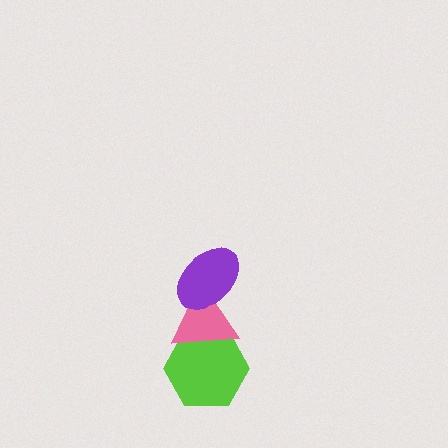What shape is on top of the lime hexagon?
The pink triangle is on top of the lime hexagon.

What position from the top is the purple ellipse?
The purple ellipse is 1st from the top.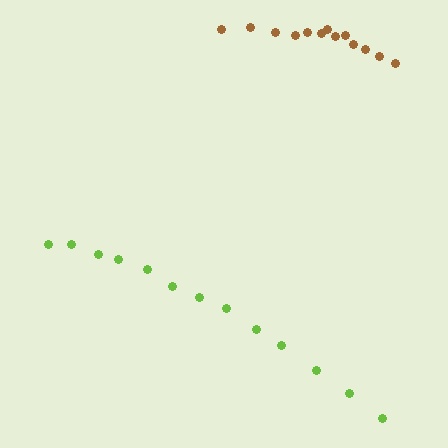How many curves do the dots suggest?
There are 2 distinct paths.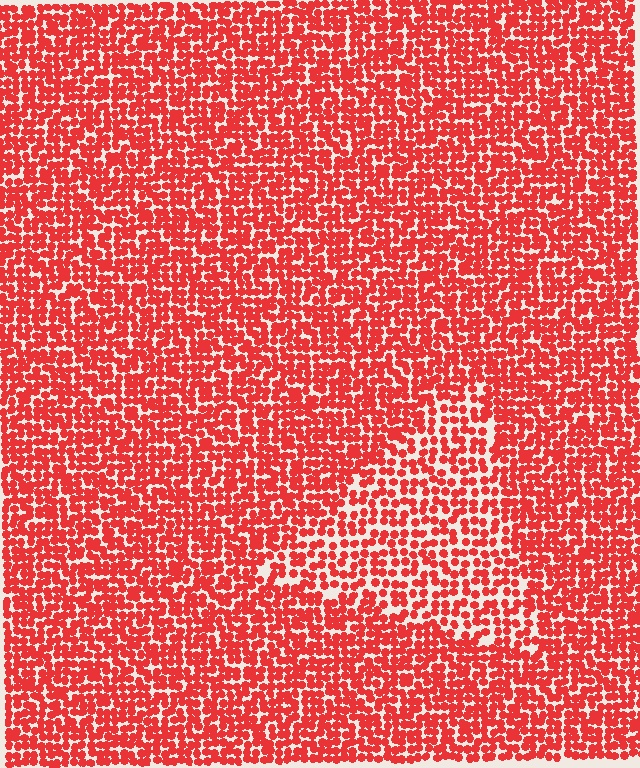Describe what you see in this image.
The image contains small red elements arranged at two different densities. A triangle-shaped region is visible where the elements are less densely packed than the surrounding area.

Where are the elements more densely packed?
The elements are more densely packed outside the triangle boundary.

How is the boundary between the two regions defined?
The boundary is defined by a change in element density (approximately 1.5x ratio). All elements are the same color, size, and shape.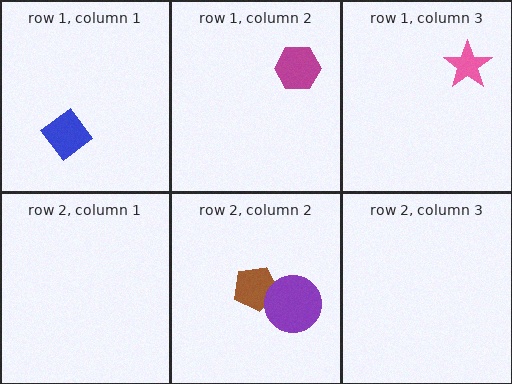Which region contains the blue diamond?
The row 1, column 1 region.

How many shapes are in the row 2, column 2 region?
2.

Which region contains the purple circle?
The row 2, column 2 region.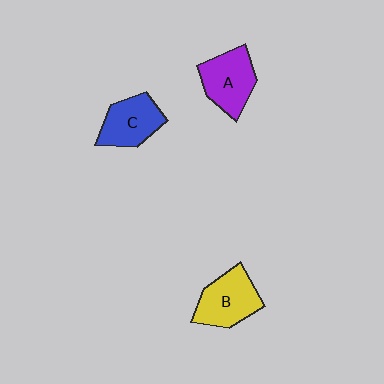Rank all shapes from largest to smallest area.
From largest to smallest: B (yellow), A (purple), C (blue).